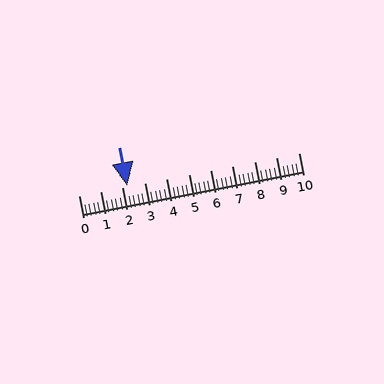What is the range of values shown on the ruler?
The ruler shows values from 0 to 10.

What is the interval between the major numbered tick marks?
The major tick marks are spaced 1 units apart.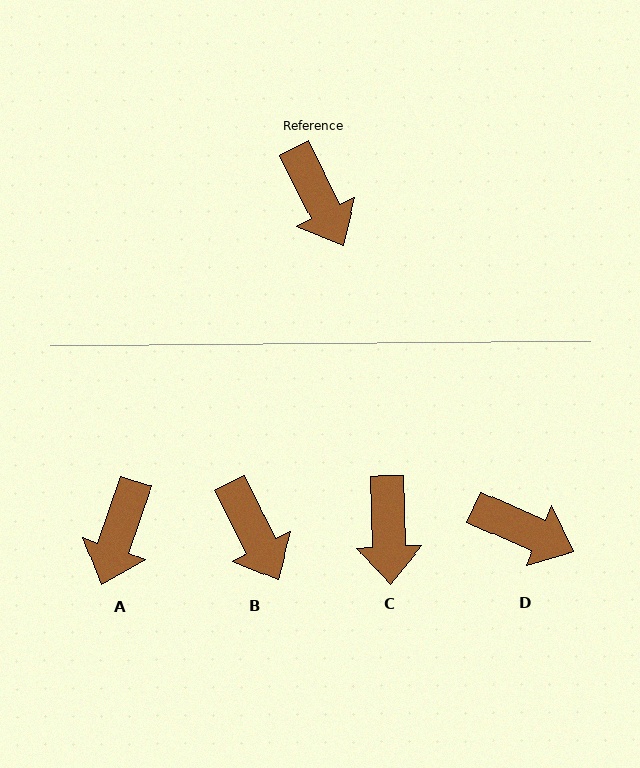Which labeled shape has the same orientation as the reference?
B.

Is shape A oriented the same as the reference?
No, it is off by about 45 degrees.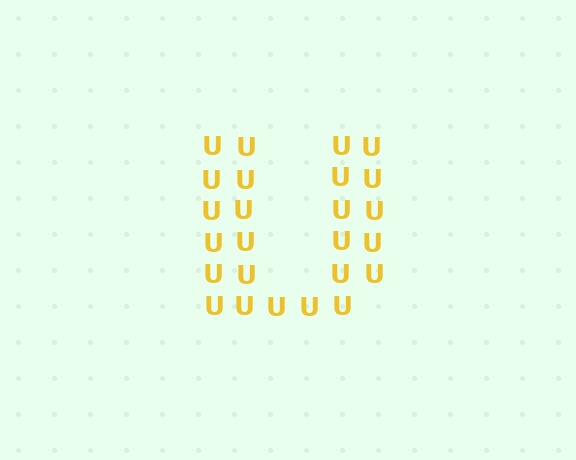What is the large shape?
The large shape is the letter U.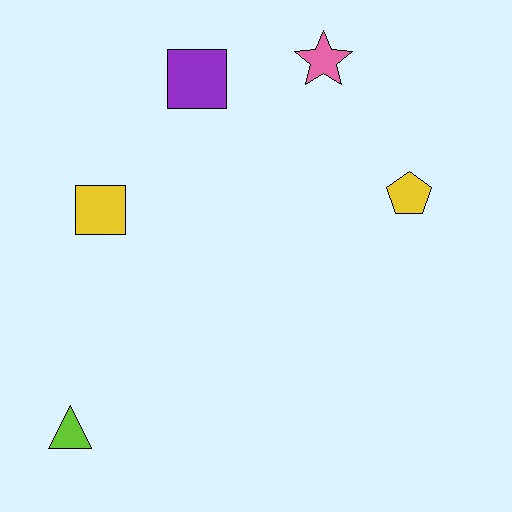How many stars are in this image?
There is 1 star.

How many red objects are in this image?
There are no red objects.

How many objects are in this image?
There are 5 objects.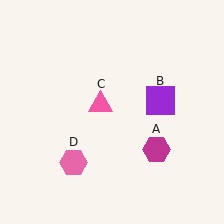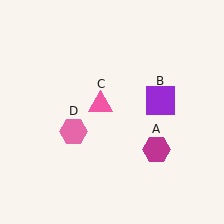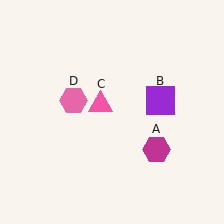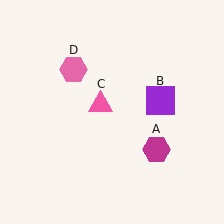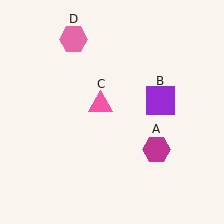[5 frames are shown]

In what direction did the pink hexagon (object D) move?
The pink hexagon (object D) moved up.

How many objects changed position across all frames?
1 object changed position: pink hexagon (object D).